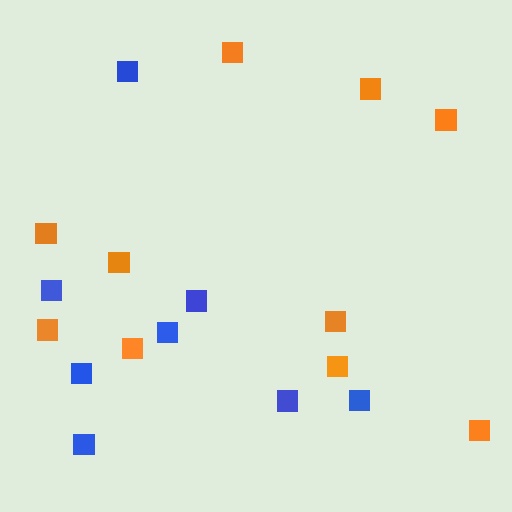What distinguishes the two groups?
There are 2 groups: one group of blue squares (8) and one group of orange squares (10).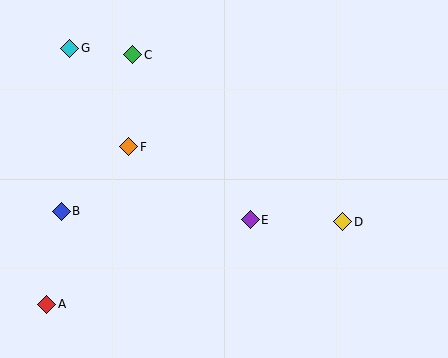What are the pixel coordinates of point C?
Point C is at (133, 55).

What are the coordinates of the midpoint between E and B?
The midpoint between E and B is at (156, 216).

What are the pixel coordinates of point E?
Point E is at (250, 220).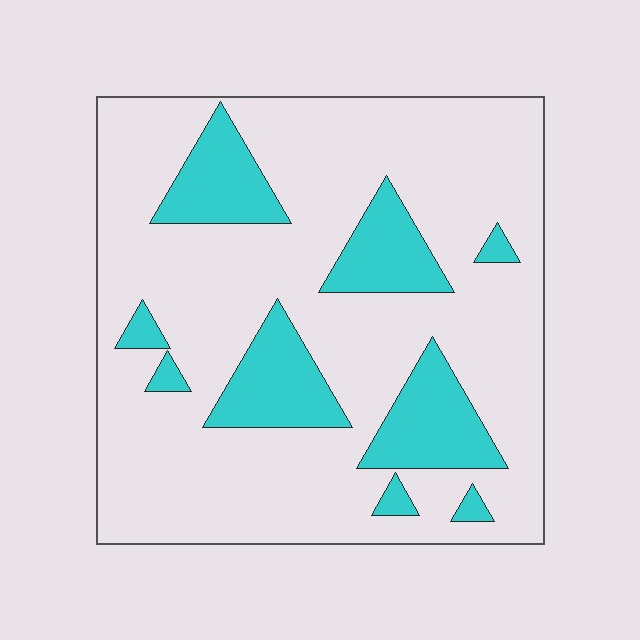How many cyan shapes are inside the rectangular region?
9.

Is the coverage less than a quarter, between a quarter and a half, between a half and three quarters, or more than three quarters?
Less than a quarter.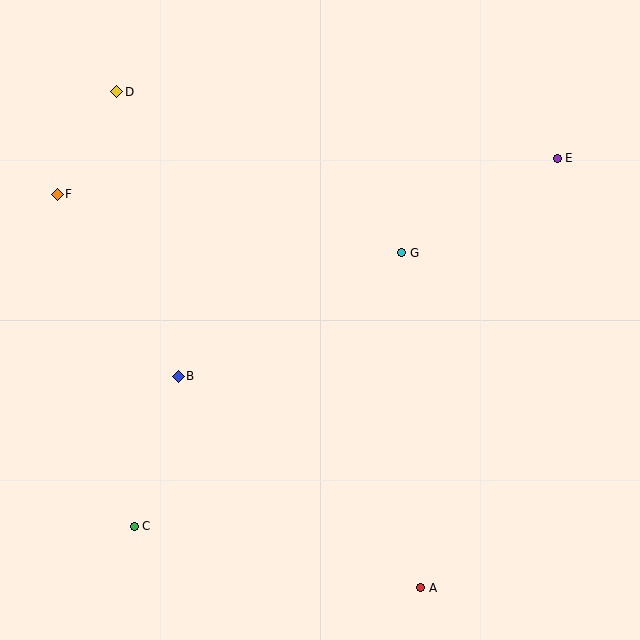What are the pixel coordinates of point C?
Point C is at (134, 526).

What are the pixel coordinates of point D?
Point D is at (116, 92).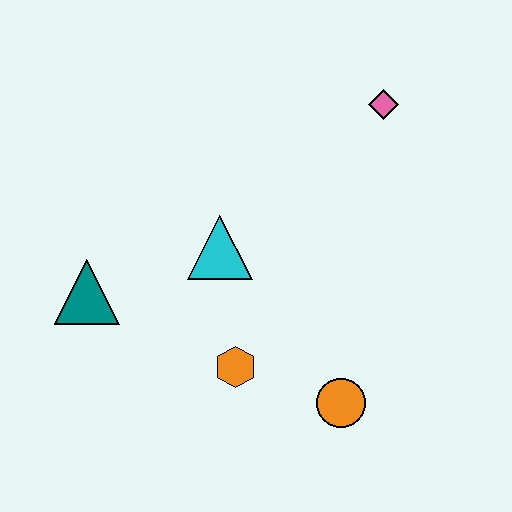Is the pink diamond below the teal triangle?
No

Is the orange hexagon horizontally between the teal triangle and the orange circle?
Yes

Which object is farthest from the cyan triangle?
The pink diamond is farthest from the cyan triangle.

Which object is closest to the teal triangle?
The cyan triangle is closest to the teal triangle.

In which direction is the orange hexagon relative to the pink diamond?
The orange hexagon is below the pink diamond.